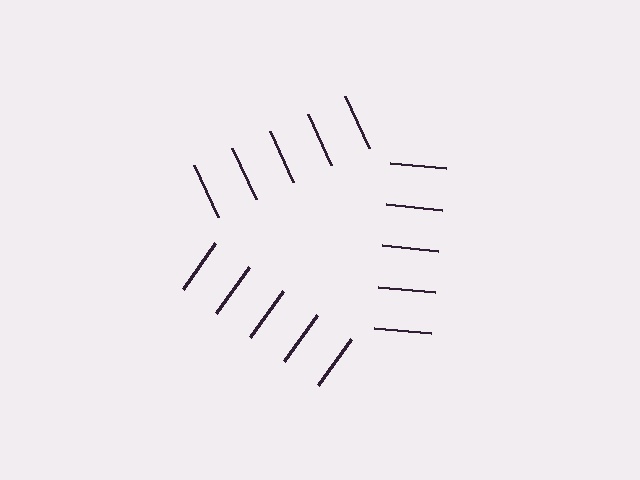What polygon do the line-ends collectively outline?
An illusory triangle — the line segments terminate on its edges but no continuous stroke is drawn.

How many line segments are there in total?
15 — 5 along each of the 3 edges.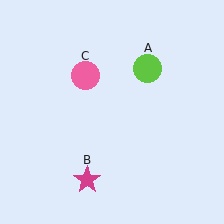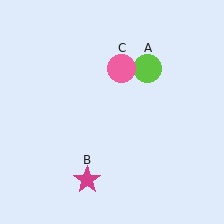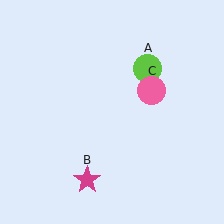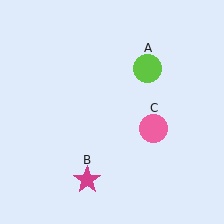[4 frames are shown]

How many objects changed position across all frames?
1 object changed position: pink circle (object C).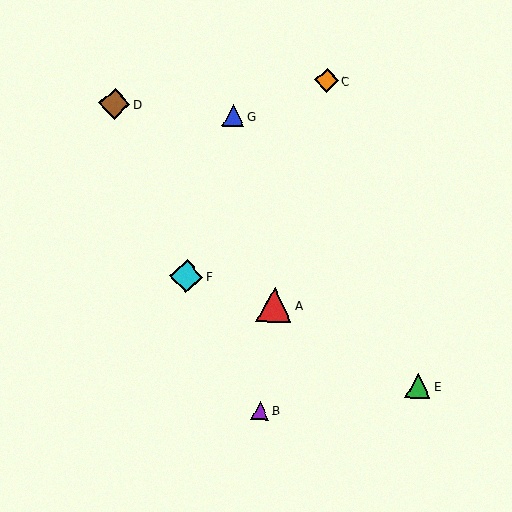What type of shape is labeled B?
Shape B is a purple triangle.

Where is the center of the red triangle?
The center of the red triangle is at (274, 304).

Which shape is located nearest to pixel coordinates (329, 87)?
The orange diamond (labeled C) at (327, 80) is nearest to that location.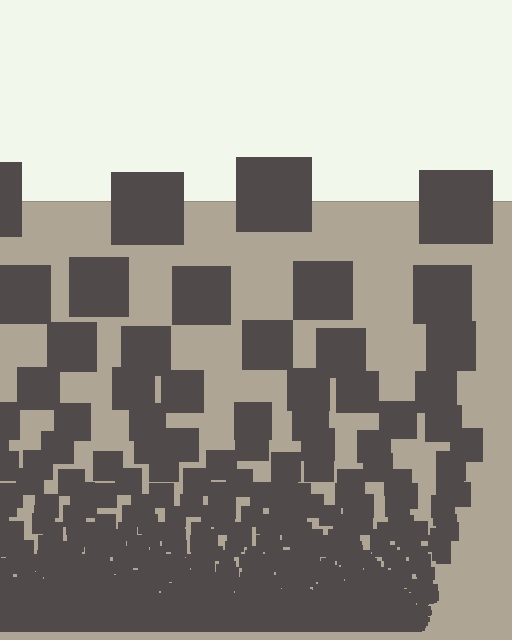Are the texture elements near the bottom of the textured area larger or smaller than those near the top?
Smaller. The gradient is inverted — elements near the bottom are smaller and denser.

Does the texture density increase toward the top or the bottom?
Density increases toward the bottom.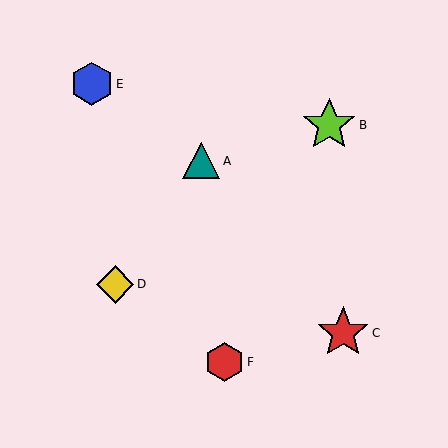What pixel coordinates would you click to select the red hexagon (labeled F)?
Click at (225, 362) to select the red hexagon F.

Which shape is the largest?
The lime star (labeled B) is the largest.